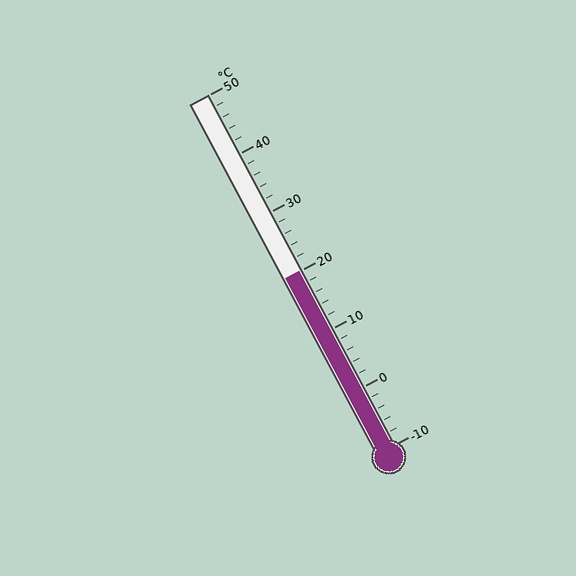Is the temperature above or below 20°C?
The temperature is at 20°C.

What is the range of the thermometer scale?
The thermometer scale ranges from -10°C to 50°C.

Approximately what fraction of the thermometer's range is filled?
The thermometer is filled to approximately 50% of its range.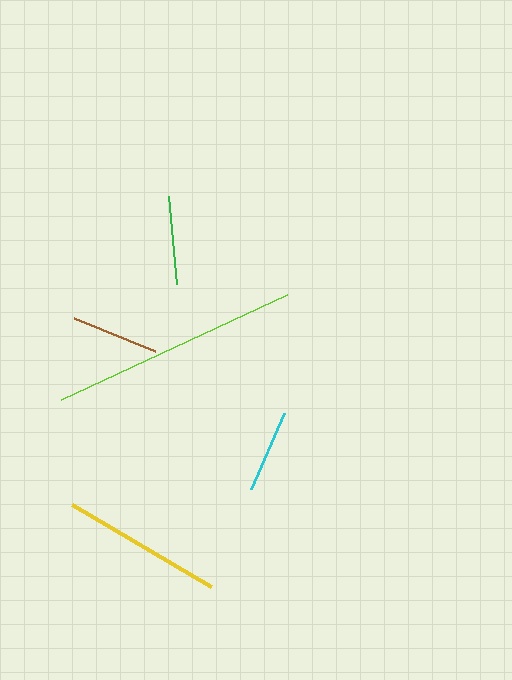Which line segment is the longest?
The lime line is the longest at approximately 249 pixels.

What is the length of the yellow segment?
The yellow segment is approximately 162 pixels long.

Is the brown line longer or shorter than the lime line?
The lime line is longer than the brown line.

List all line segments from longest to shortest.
From longest to shortest: lime, yellow, green, brown, cyan.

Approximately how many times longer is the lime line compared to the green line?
The lime line is approximately 2.8 times the length of the green line.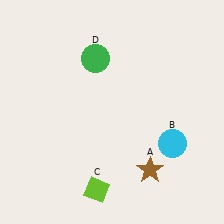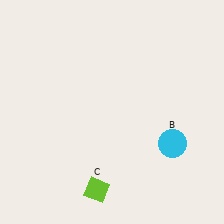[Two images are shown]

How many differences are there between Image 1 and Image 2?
There are 2 differences between the two images.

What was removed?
The green circle (D), the brown star (A) were removed in Image 2.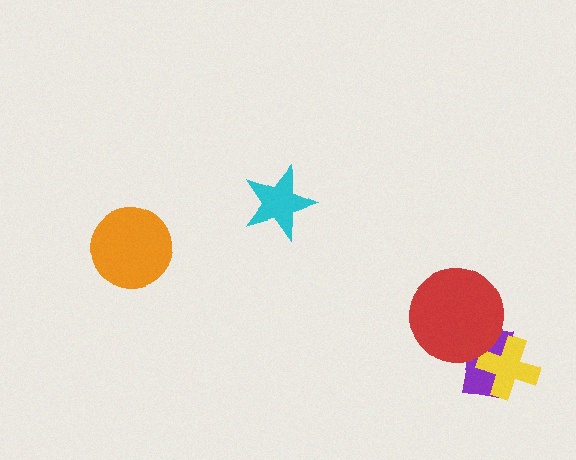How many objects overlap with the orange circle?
0 objects overlap with the orange circle.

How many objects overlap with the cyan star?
0 objects overlap with the cyan star.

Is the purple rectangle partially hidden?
Yes, it is partially covered by another shape.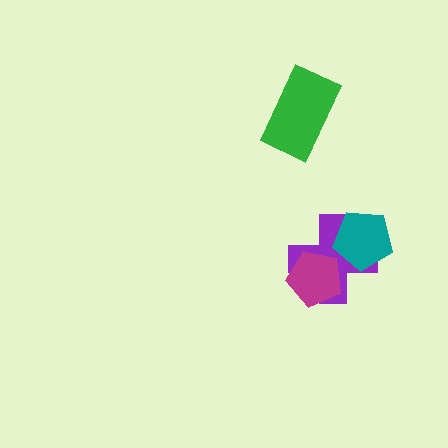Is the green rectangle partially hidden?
No, no other shape covers it.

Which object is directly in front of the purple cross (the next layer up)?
The magenta pentagon is directly in front of the purple cross.